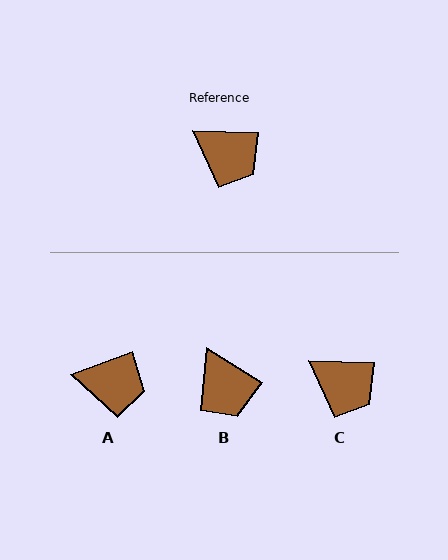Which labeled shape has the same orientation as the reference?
C.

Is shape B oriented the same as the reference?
No, it is off by about 30 degrees.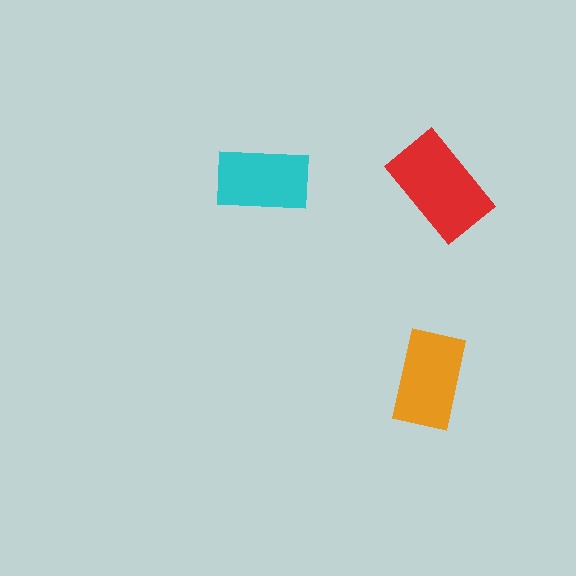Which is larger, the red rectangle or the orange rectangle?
The red one.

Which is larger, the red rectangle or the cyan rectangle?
The red one.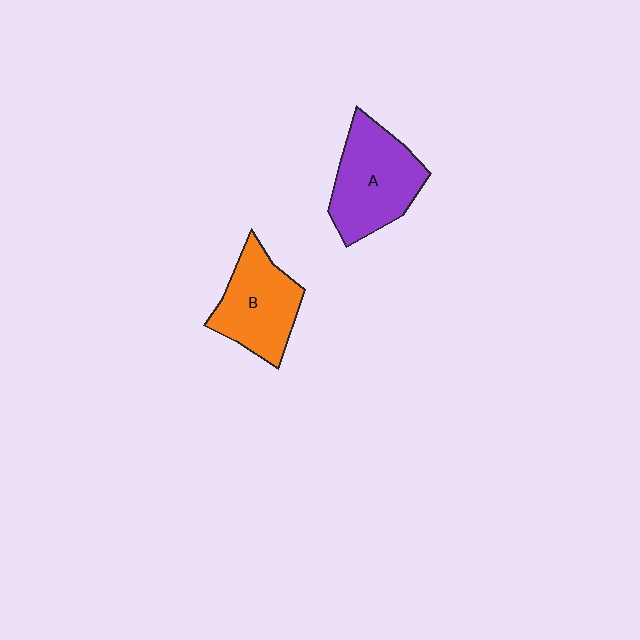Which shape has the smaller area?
Shape B (orange).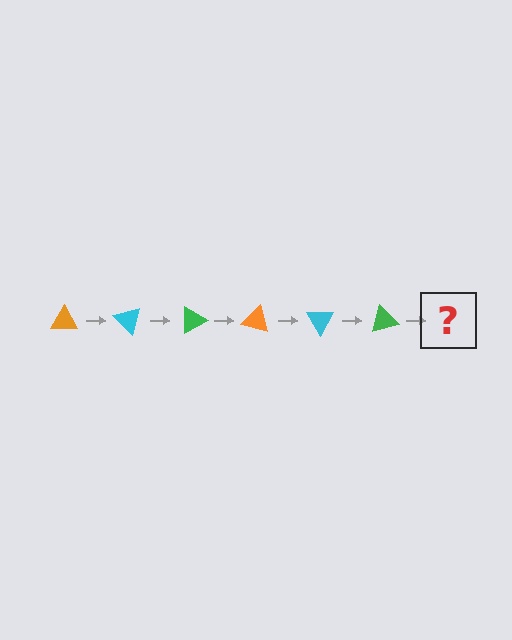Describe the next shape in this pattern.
It should be an orange triangle, rotated 270 degrees from the start.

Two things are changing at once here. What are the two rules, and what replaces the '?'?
The two rules are that it rotates 45 degrees each step and the color cycles through orange, cyan, and green. The '?' should be an orange triangle, rotated 270 degrees from the start.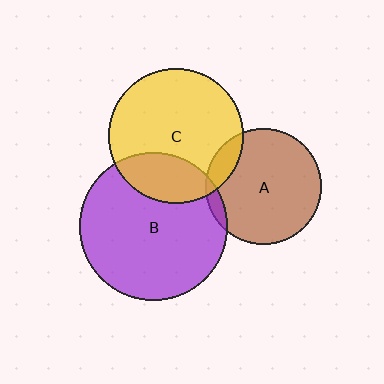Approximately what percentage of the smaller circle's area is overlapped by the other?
Approximately 5%.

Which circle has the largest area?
Circle B (purple).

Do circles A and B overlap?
Yes.